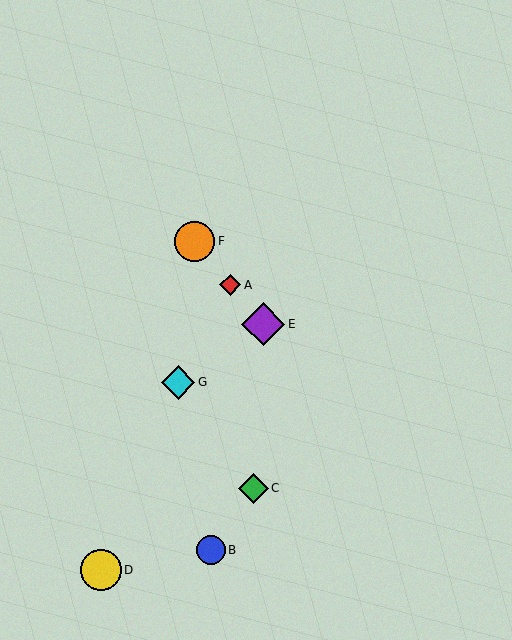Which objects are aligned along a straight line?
Objects A, E, F are aligned along a straight line.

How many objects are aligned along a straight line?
3 objects (A, E, F) are aligned along a straight line.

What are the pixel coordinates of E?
Object E is at (263, 324).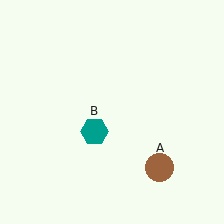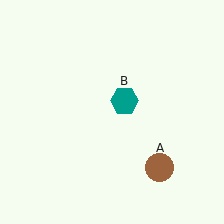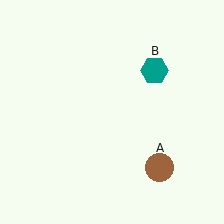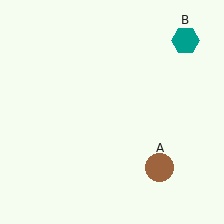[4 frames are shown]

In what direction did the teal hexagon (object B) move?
The teal hexagon (object B) moved up and to the right.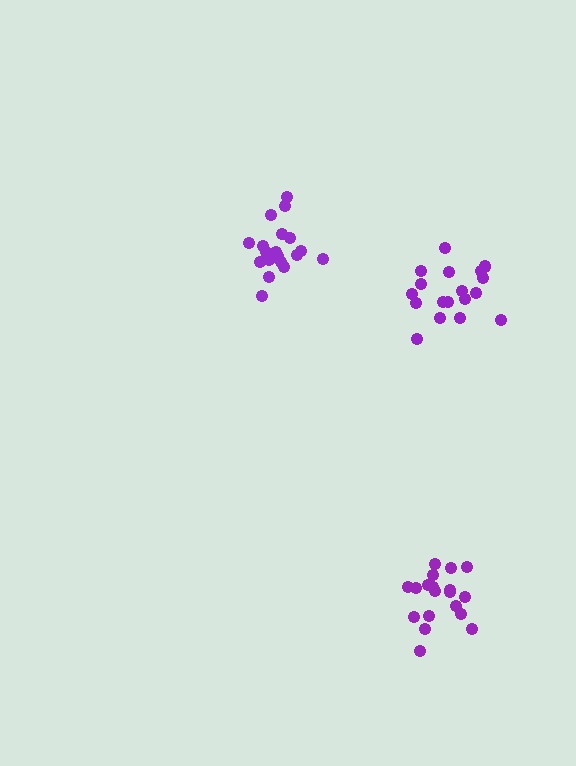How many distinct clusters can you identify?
There are 3 distinct clusters.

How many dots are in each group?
Group 1: 20 dots, Group 2: 19 dots, Group 3: 19 dots (58 total).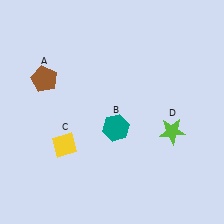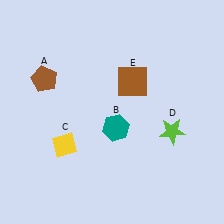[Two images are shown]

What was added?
A brown square (E) was added in Image 2.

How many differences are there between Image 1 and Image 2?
There is 1 difference between the two images.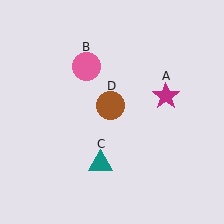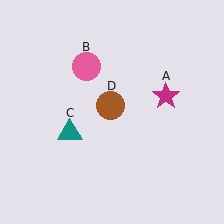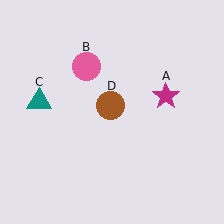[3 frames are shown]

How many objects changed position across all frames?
1 object changed position: teal triangle (object C).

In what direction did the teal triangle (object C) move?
The teal triangle (object C) moved up and to the left.